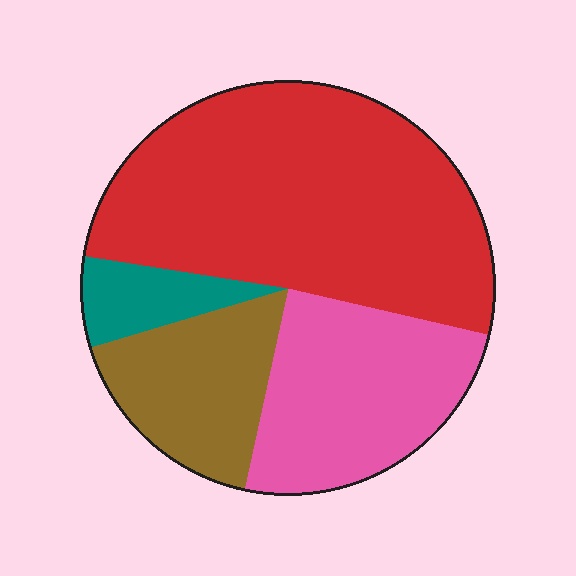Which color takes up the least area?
Teal, at roughly 5%.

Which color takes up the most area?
Red, at roughly 50%.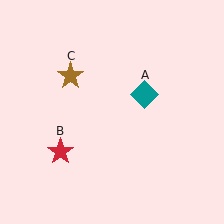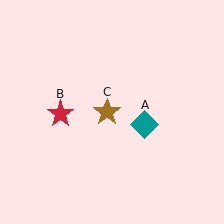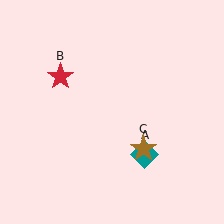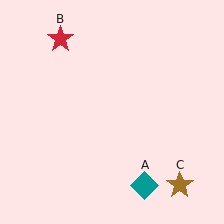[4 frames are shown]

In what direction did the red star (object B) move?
The red star (object B) moved up.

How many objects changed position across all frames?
3 objects changed position: teal diamond (object A), red star (object B), brown star (object C).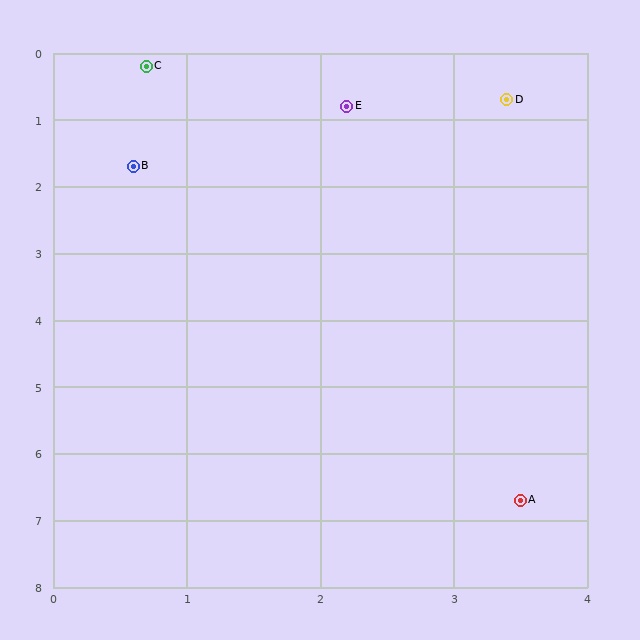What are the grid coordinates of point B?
Point B is at approximately (0.6, 1.7).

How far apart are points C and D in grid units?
Points C and D are about 2.7 grid units apart.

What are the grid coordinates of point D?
Point D is at approximately (3.4, 0.7).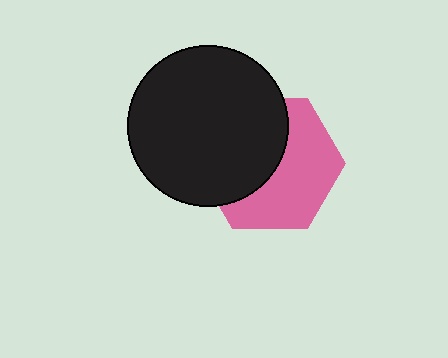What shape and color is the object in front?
The object in front is a black circle.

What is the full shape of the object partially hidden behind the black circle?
The partially hidden object is a pink hexagon.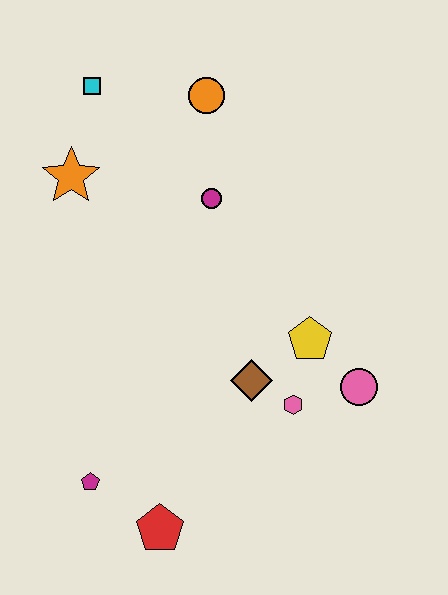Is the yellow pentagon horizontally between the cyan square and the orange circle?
No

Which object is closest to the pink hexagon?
The brown diamond is closest to the pink hexagon.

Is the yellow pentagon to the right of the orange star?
Yes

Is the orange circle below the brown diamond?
No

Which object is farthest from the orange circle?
The red pentagon is farthest from the orange circle.